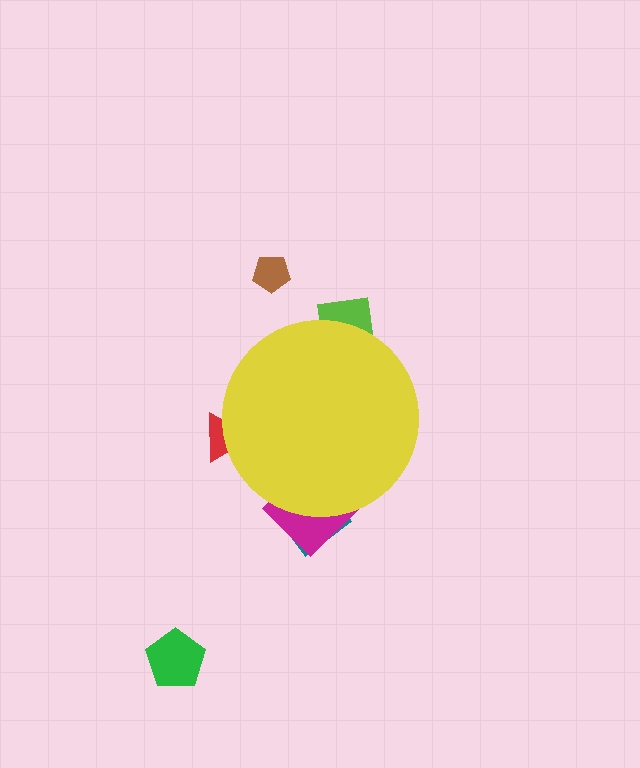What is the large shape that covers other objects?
A yellow circle.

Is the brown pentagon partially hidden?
No, the brown pentagon is fully visible.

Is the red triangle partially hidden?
Yes, the red triangle is partially hidden behind the yellow circle.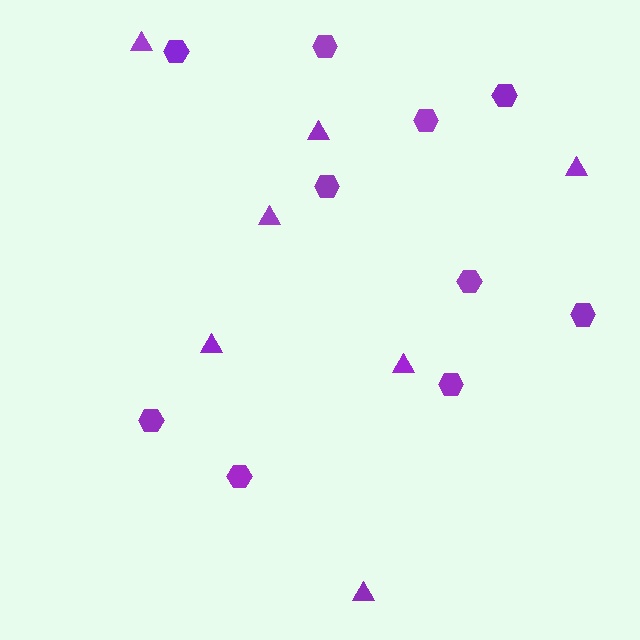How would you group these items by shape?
There are 2 groups: one group of triangles (7) and one group of hexagons (10).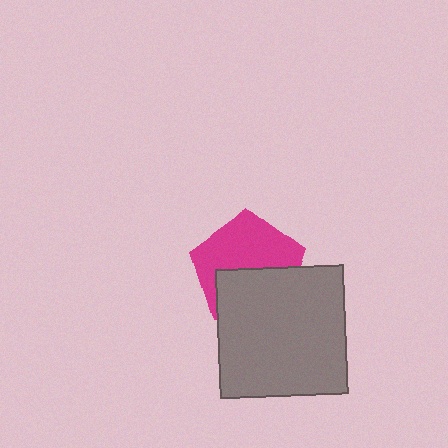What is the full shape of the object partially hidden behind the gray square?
The partially hidden object is a magenta pentagon.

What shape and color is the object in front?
The object in front is a gray square.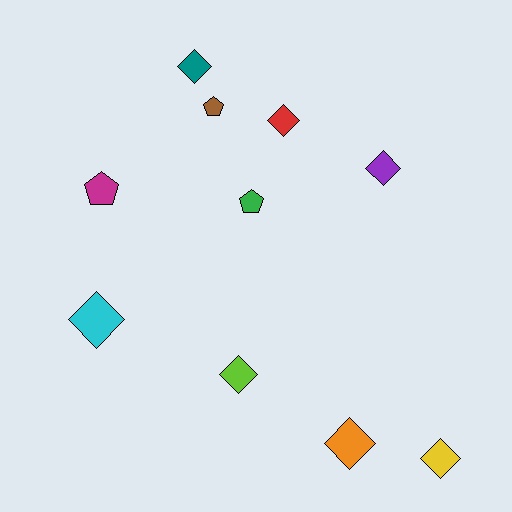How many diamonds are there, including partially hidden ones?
There are 7 diamonds.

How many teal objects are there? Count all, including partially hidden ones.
There is 1 teal object.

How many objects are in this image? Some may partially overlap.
There are 10 objects.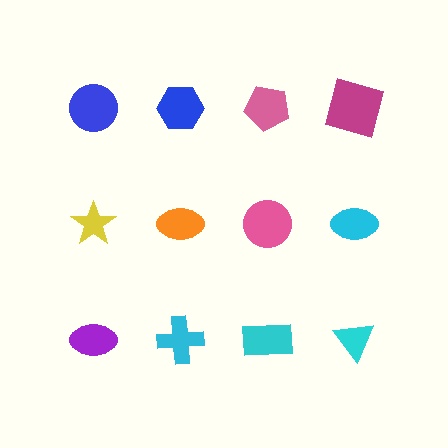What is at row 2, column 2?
An orange ellipse.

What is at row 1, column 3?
A pink pentagon.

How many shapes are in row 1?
4 shapes.